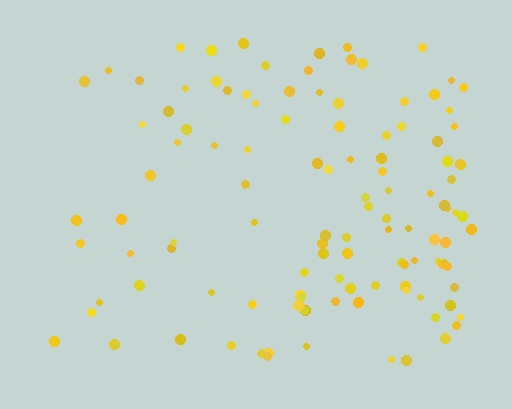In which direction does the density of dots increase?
From left to right, with the right side densest.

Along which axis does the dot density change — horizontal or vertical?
Horizontal.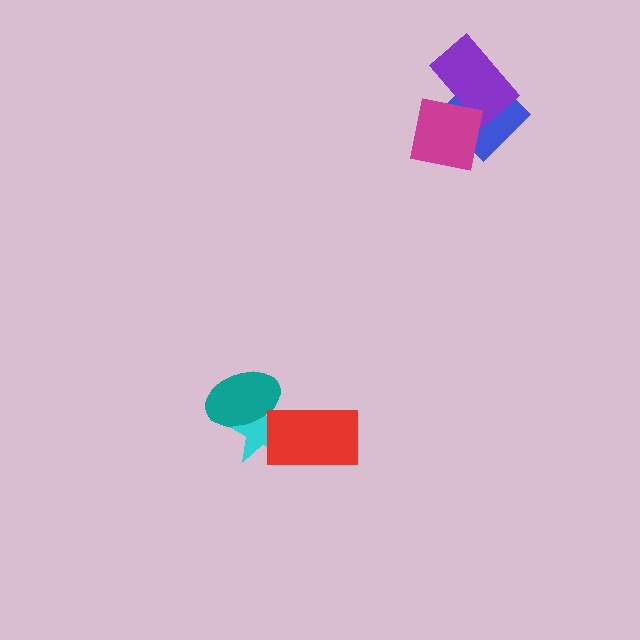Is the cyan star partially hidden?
Yes, it is partially covered by another shape.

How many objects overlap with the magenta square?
2 objects overlap with the magenta square.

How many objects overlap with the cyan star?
2 objects overlap with the cyan star.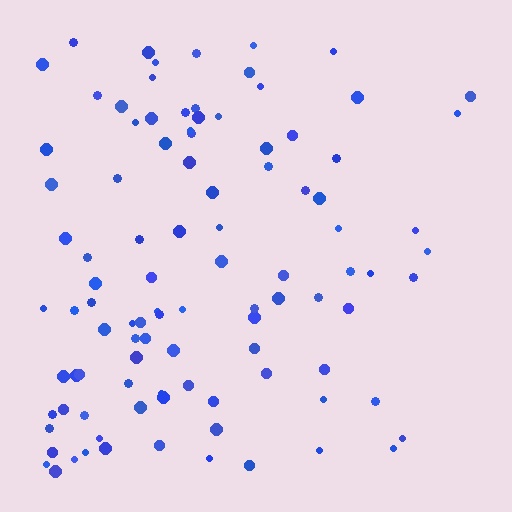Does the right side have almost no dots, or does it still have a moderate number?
Still a moderate number, just noticeably fewer than the left.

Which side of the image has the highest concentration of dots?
The left.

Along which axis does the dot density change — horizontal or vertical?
Horizontal.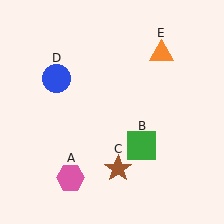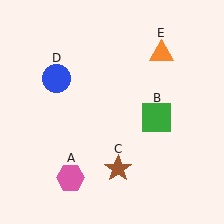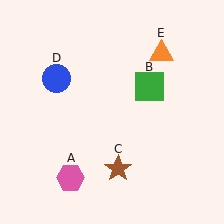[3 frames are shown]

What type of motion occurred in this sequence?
The green square (object B) rotated counterclockwise around the center of the scene.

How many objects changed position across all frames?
1 object changed position: green square (object B).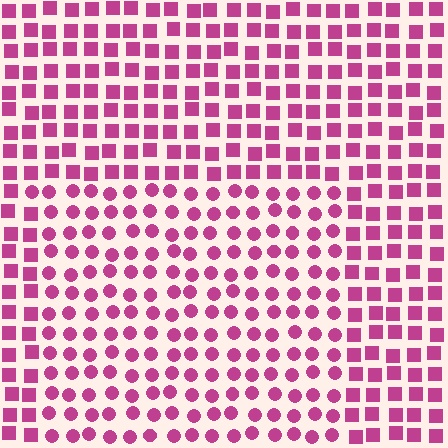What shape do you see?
I see a rectangle.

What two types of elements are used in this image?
The image uses circles inside the rectangle region and squares outside it.